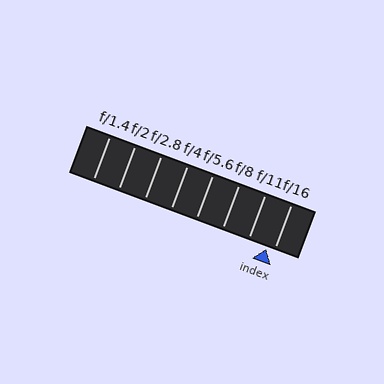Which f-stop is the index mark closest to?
The index mark is closest to f/16.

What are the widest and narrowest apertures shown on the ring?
The widest aperture shown is f/1.4 and the narrowest is f/16.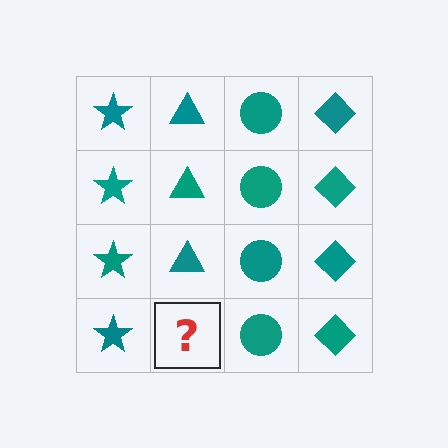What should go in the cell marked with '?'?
The missing cell should contain a teal triangle.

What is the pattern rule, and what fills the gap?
The rule is that each column has a consistent shape. The gap should be filled with a teal triangle.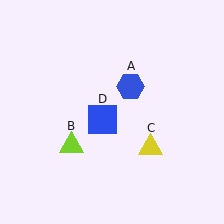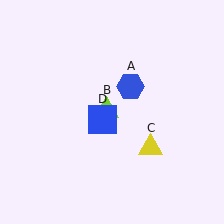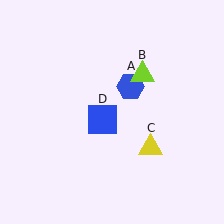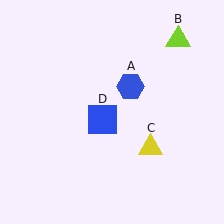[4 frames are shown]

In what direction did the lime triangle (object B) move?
The lime triangle (object B) moved up and to the right.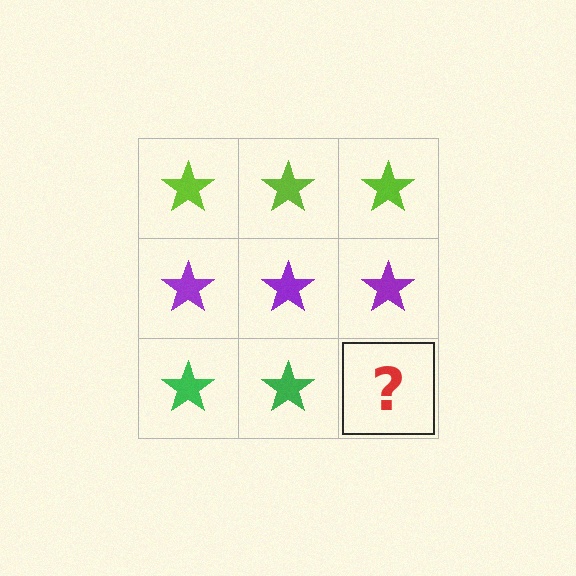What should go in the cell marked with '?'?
The missing cell should contain a green star.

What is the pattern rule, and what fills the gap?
The rule is that each row has a consistent color. The gap should be filled with a green star.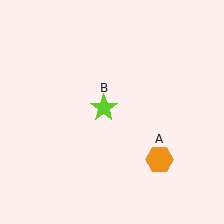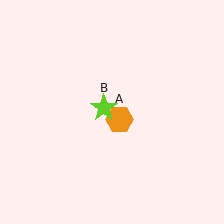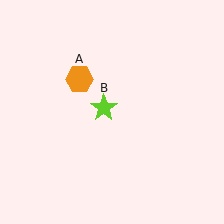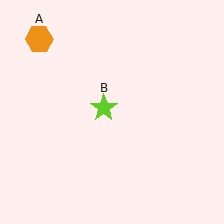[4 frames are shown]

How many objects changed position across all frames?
1 object changed position: orange hexagon (object A).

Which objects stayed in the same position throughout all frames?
Lime star (object B) remained stationary.